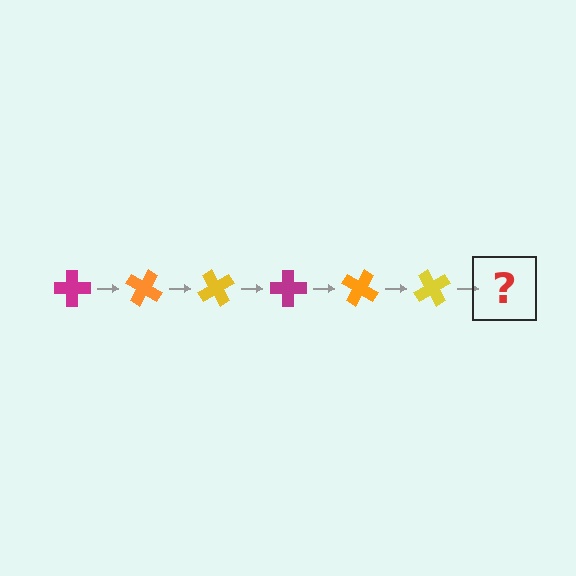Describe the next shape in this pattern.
It should be a magenta cross, rotated 180 degrees from the start.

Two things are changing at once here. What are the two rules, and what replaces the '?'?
The two rules are that it rotates 30 degrees each step and the color cycles through magenta, orange, and yellow. The '?' should be a magenta cross, rotated 180 degrees from the start.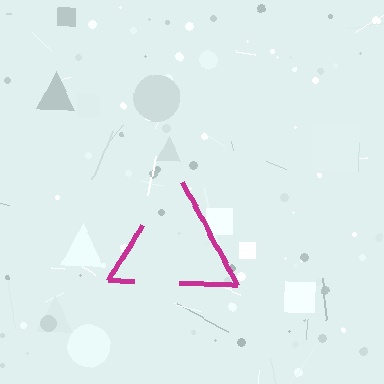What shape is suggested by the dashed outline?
The dashed outline suggests a triangle.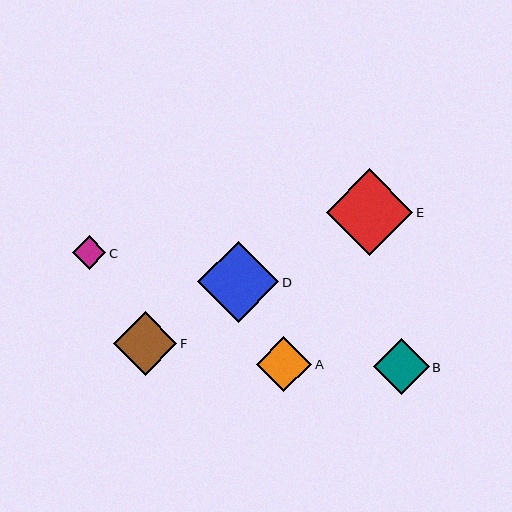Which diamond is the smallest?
Diamond C is the smallest with a size of approximately 33 pixels.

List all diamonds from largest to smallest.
From largest to smallest: E, D, F, B, A, C.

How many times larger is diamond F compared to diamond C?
Diamond F is approximately 1.9 times the size of diamond C.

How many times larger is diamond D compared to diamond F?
Diamond D is approximately 1.3 times the size of diamond F.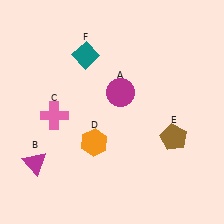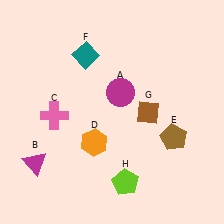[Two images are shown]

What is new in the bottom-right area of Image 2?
A lime pentagon (H) was added in the bottom-right area of Image 2.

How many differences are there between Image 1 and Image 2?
There are 2 differences between the two images.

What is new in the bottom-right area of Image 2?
A brown diamond (G) was added in the bottom-right area of Image 2.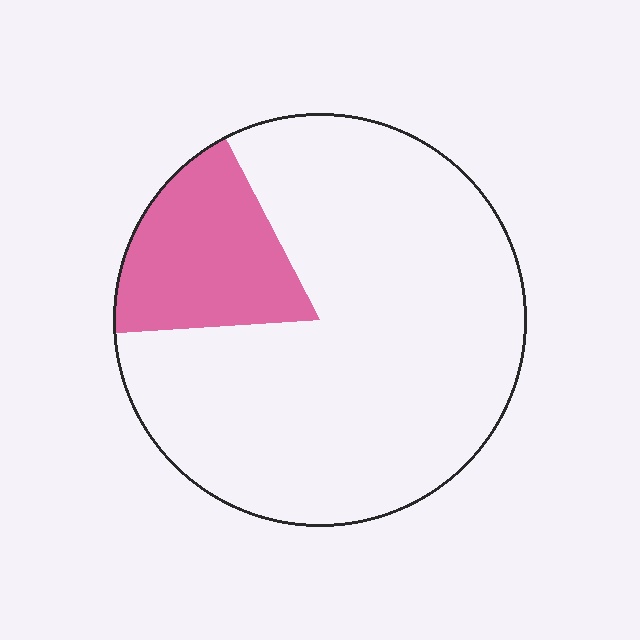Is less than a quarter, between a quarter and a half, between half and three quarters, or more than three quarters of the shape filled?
Less than a quarter.